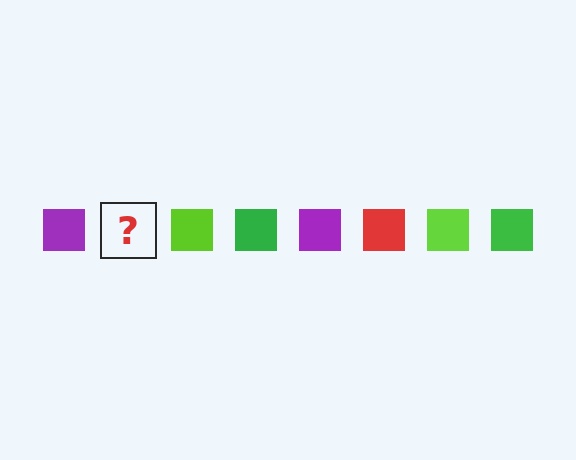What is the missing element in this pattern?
The missing element is a red square.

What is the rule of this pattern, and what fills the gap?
The rule is that the pattern cycles through purple, red, lime, green squares. The gap should be filled with a red square.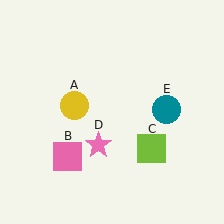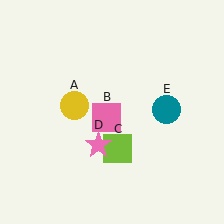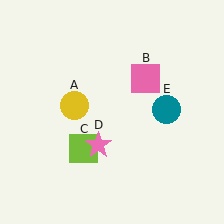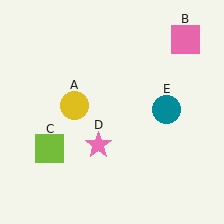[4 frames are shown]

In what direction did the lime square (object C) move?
The lime square (object C) moved left.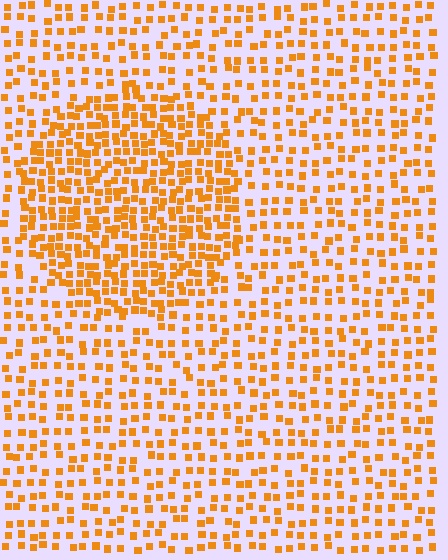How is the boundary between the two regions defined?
The boundary is defined by a change in element density (approximately 1.9x ratio). All elements are the same color, size, and shape.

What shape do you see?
I see a circle.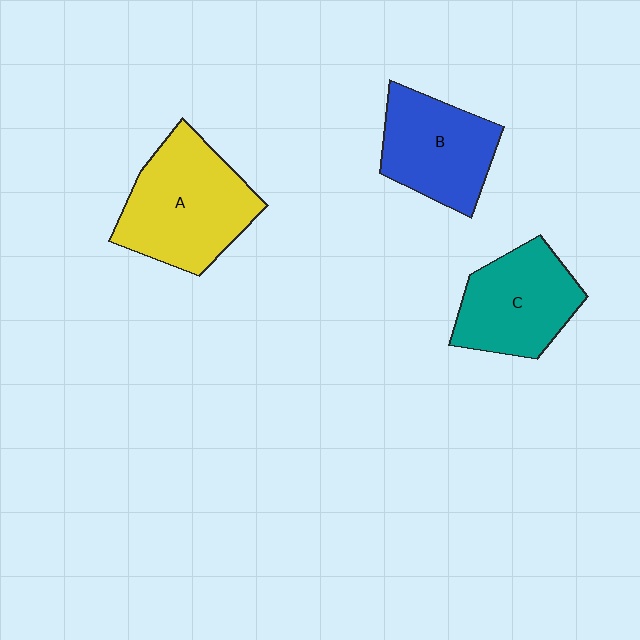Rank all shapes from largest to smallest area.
From largest to smallest: A (yellow), C (teal), B (blue).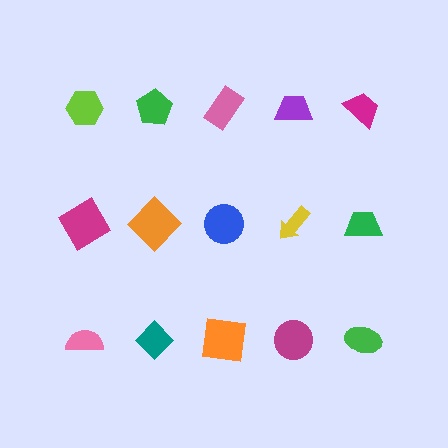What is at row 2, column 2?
An orange diamond.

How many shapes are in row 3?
5 shapes.